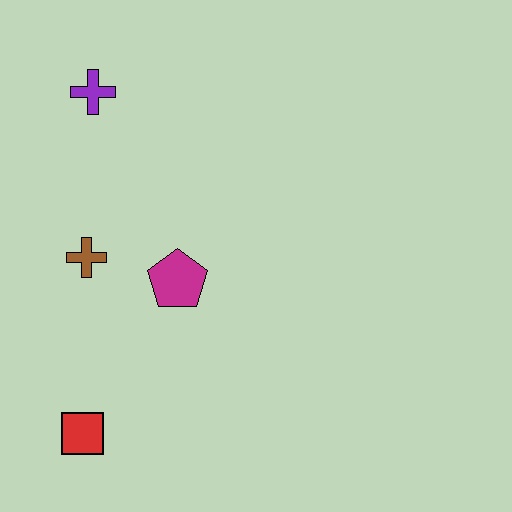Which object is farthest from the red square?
The purple cross is farthest from the red square.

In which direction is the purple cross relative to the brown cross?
The purple cross is above the brown cross.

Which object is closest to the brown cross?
The magenta pentagon is closest to the brown cross.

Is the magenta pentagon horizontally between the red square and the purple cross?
No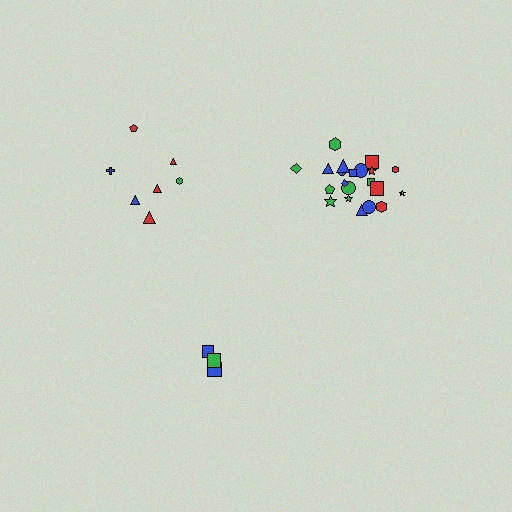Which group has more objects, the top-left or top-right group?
The top-right group.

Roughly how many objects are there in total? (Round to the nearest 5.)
Roughly 30 objects in total.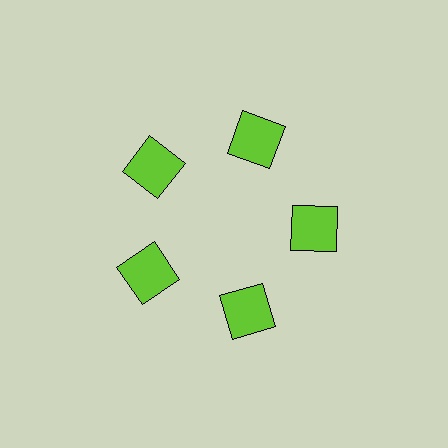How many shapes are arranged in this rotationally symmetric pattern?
There are 5 shapes, arranged in 5 groups of 1.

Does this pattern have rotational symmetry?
Yes, this pattern has 5-fold rotational symmetry. It looks the same after rotating 72 degrees around the center.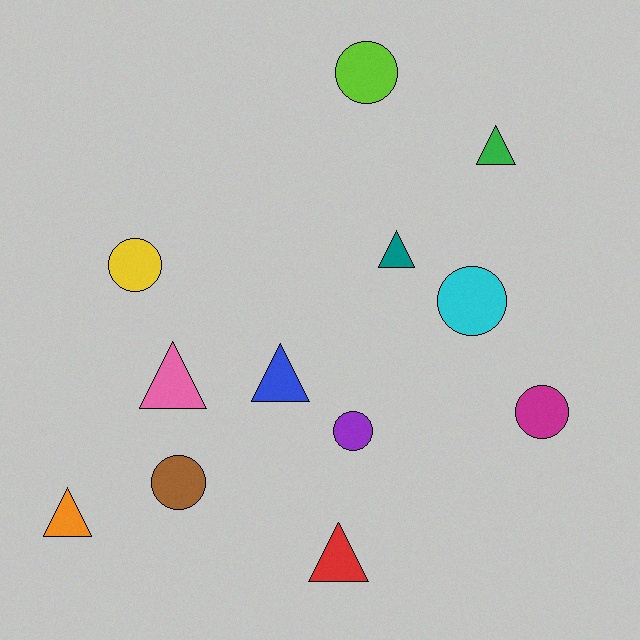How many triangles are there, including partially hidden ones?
There are 6 triangles.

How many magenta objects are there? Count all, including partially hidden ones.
There is 1 magenta object.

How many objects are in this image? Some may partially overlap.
There are 12 objects.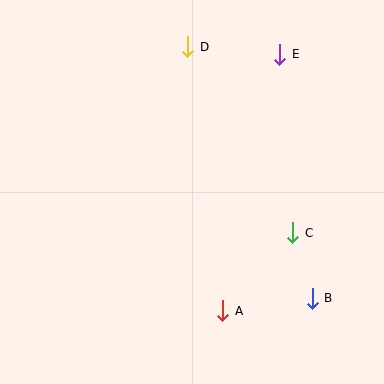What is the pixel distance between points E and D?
The distance between E and D is 92 pixels.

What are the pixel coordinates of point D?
Point D is at (188, 47).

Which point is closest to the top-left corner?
Point D is closest to the top-left corner.